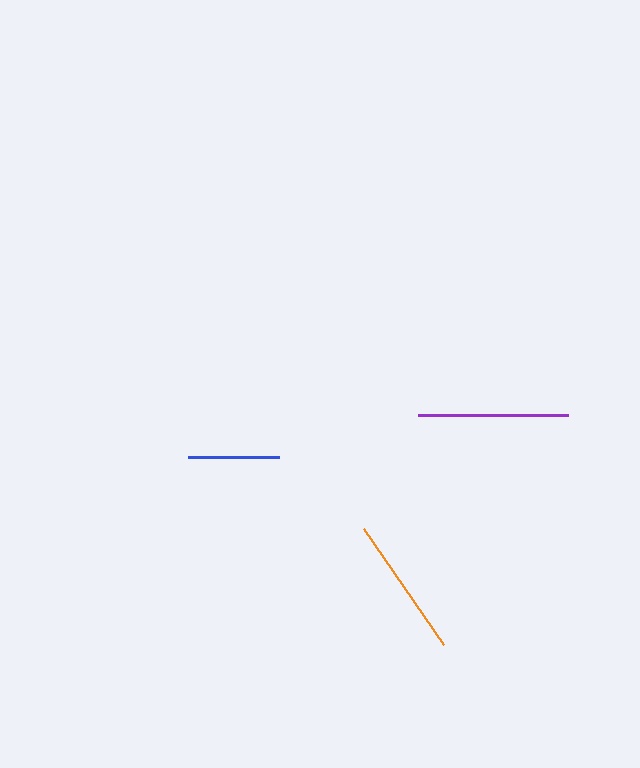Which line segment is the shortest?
The blue line is the shortest at approximately 91 pixels.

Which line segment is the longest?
The purple line is the longest at approximately 150 pixels.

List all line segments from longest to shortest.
From longest to shortest: purple, orange, blue.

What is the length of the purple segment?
The purple segment is approximately 150 pixels long.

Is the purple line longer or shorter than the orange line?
The purple line is longer than the orange line.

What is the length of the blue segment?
The blue segment is approximately 91 pixels long.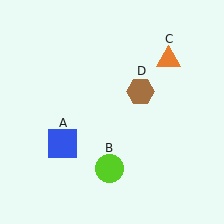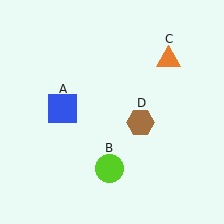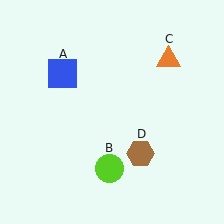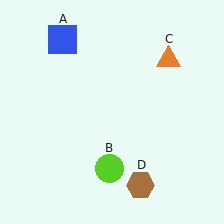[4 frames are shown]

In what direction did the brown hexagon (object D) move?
The brown hexagon (object D) moved down.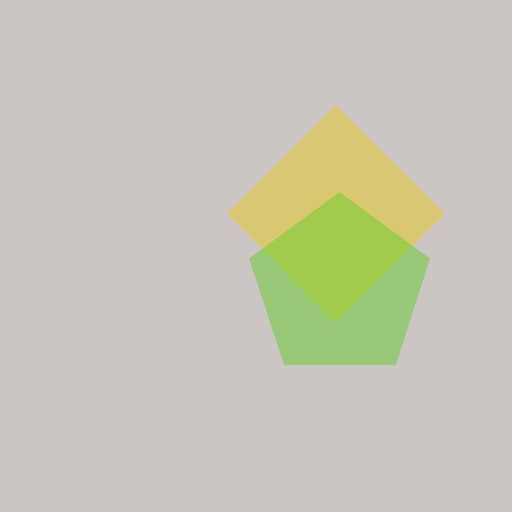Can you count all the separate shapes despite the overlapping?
Yes, there are 2 separate shapes.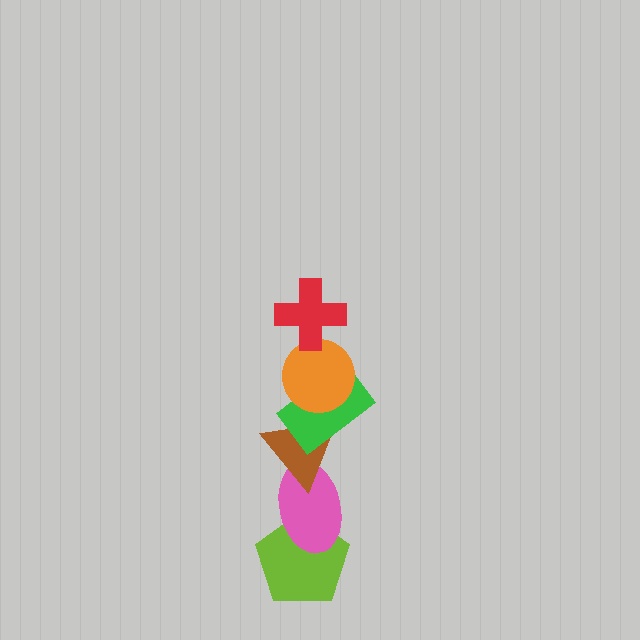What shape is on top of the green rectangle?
The orange circle is on top of the green rectangle.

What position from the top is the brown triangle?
The brown triangle is 4th from the top.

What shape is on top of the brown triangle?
The green rectangle is on top of the brown triangle.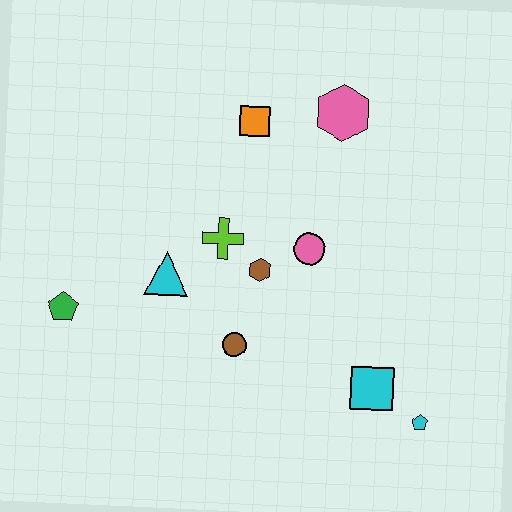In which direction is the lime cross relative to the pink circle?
The lime cross is to the left of the pink circle.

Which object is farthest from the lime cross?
The cyan pentagon is farthest from the lime cross.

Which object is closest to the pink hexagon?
The orange square is closest to the pink hexagon.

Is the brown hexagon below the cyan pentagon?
No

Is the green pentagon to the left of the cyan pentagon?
Yes